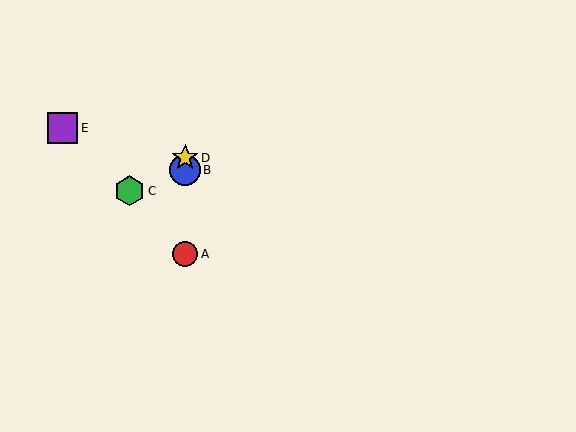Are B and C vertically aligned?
No, B is at x≈185 and C is at x≈130.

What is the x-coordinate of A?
Object A is at x≈185.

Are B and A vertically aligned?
Yes, both are at x≈185.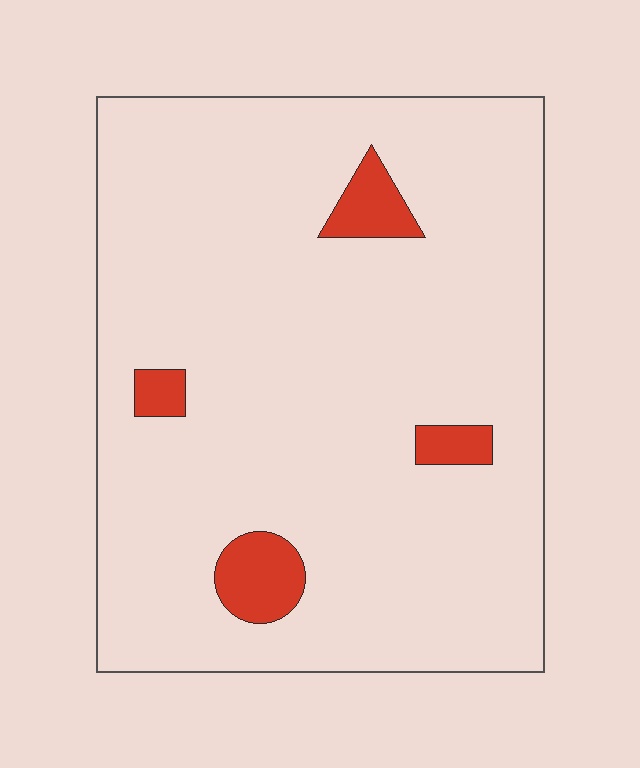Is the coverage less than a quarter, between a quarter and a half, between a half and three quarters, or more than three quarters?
Less than a quarter.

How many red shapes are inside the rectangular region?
4.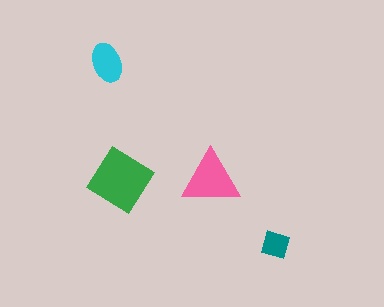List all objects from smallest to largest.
The teal diamond, the cyan ellipse, the pink triangle, the green diamond.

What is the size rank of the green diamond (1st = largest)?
1st.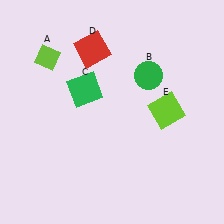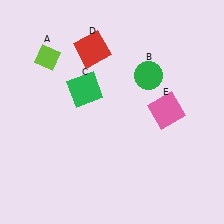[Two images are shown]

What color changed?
The square (E) changed from lime in Image 1 to pink in Image 2.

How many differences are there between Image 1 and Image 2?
There is 1 difference between the two images.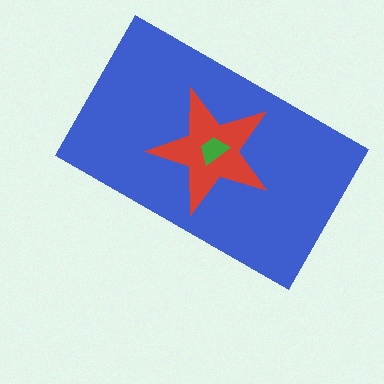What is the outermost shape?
The blue rectangle.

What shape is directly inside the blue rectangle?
The red star.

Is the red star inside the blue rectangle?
Yes.